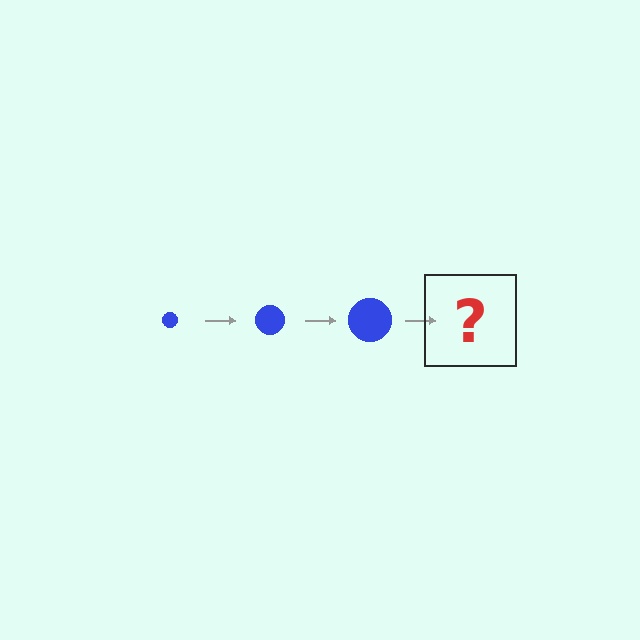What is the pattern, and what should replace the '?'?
The pattern is that the circle gets progressively larger each step. The '?' should be a blue circle, larger than the previous one.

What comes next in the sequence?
The next element should be a blue circle, larger than the previous one.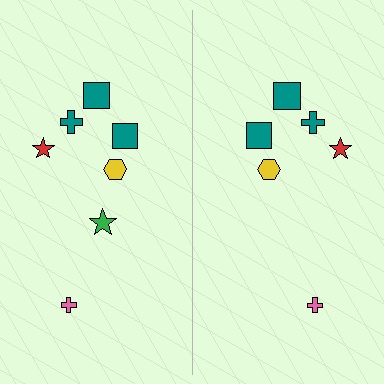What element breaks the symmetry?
A green star is missing from the right side.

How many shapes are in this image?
There are 13 shapes in this image.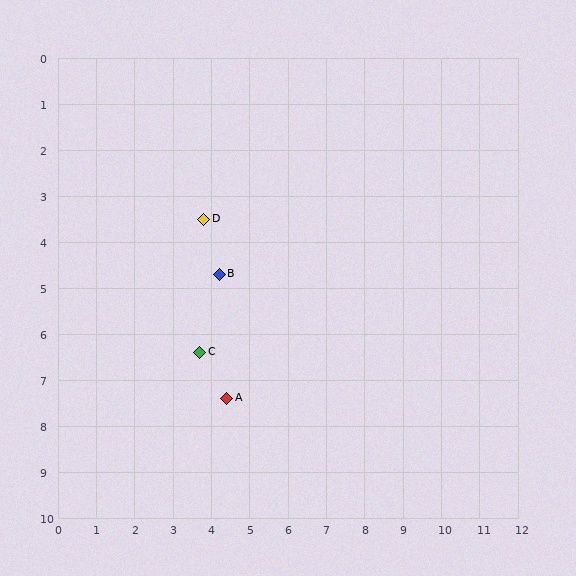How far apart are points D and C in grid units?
Points D and C are about 2.9 grid units apart.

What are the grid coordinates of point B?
Point B is at approximately (4.2, 4.7).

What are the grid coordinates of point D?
Point D is at approximately (3.8, 3.5).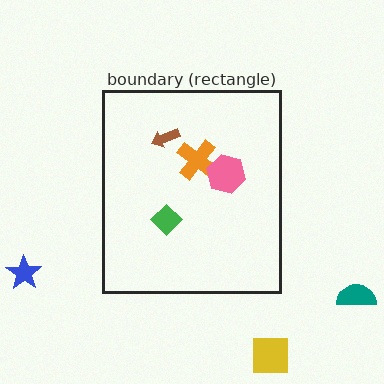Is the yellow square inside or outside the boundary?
Outside.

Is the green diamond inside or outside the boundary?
Inside.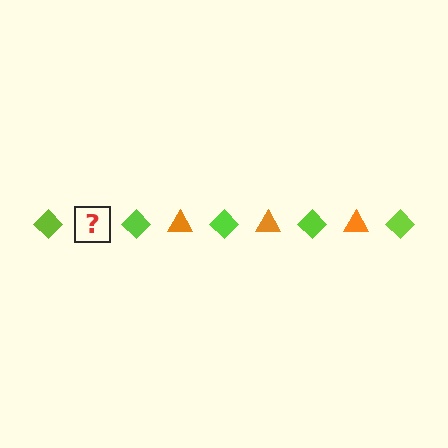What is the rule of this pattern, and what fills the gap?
The rule is that the pattern alternates between lime diamond and orange triangle. The gap should be filled with an orange triangle.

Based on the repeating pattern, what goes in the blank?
The blank should be an orange triangle.